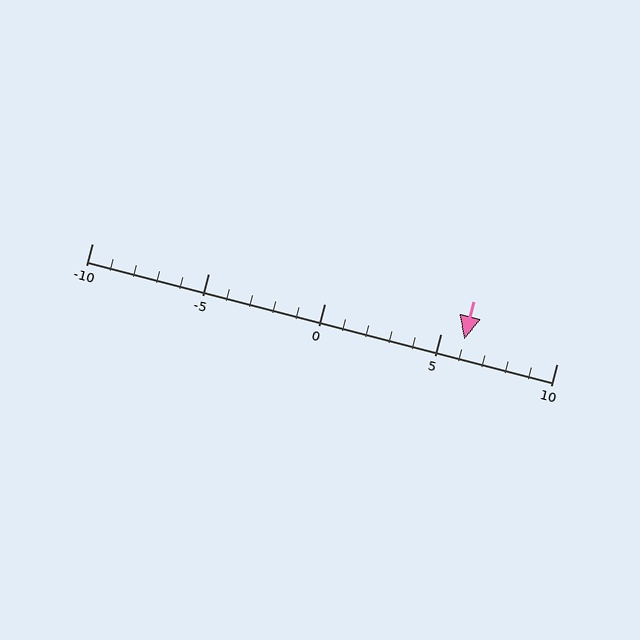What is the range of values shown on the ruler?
The ruler shows values from -10 to 10.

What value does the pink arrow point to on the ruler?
The pink arrow points to approximately 6.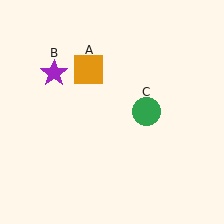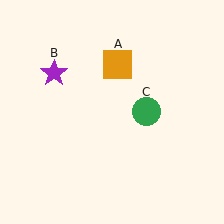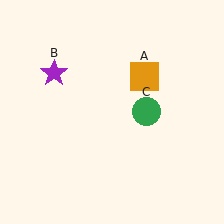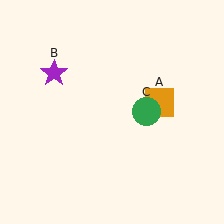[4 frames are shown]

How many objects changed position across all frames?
1 object changed position: orange square (object A).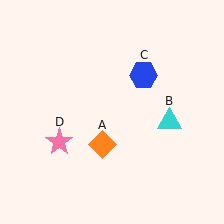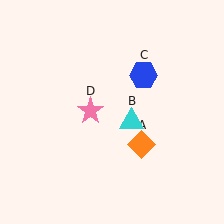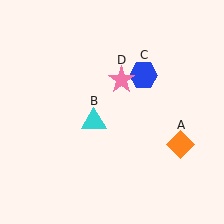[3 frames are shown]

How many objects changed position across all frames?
3 objects changed position: orange diamond (object A), cyan triangle (object B), pink star (object D).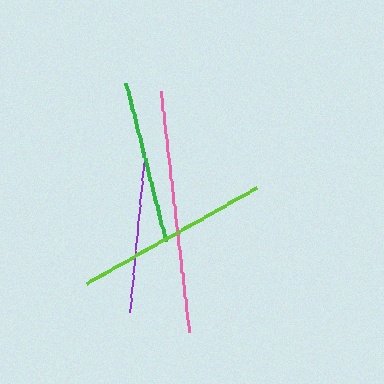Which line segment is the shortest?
The purple line is the shortest at approximately 160 pixels.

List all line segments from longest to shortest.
From longest to shortest: pink, lime, green, purple.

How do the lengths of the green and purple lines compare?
The green and purple lines are approximately the same length.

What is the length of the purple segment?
The purple segment is approximately 160 pixels long.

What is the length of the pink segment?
The pink segment is approximately 243 pixels long.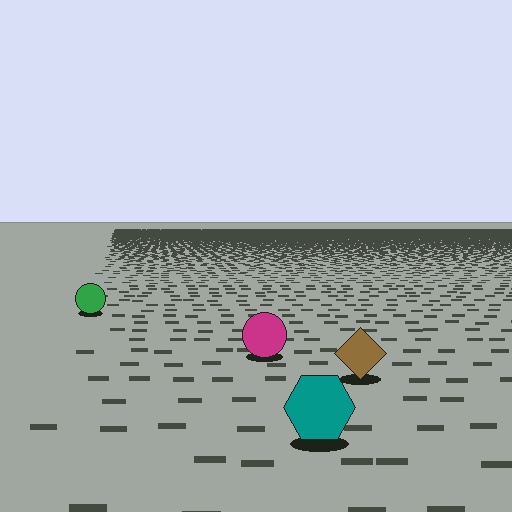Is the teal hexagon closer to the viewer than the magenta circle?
Yes. The teal hexagon is closer — you can tell from the texture gradient: the ground texture is coarser near it.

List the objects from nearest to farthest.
From nearest to farthest: the teal hexagon, the brown diamond, the magenta circle, the green circle.